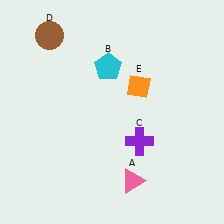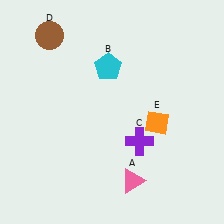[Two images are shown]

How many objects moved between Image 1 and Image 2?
1 object moved between the two images.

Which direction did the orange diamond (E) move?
The orange diamond (E) moved down.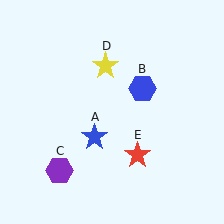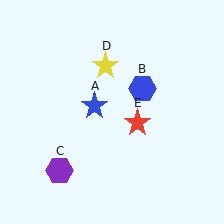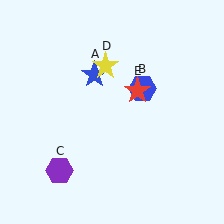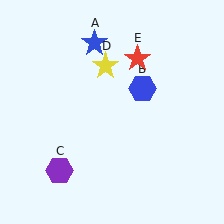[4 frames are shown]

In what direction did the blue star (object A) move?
The blue star (object A) moved up.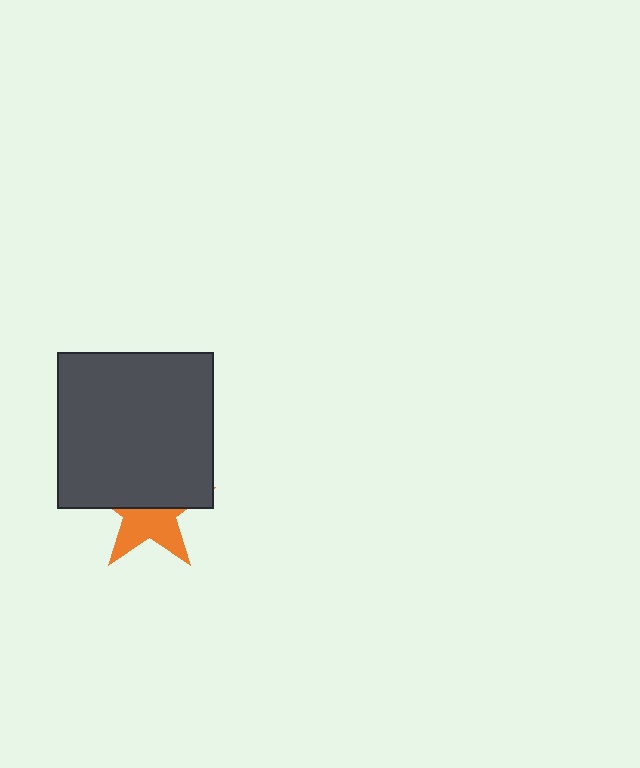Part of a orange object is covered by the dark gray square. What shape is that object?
It is a star.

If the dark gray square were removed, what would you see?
You would see the complete orange star.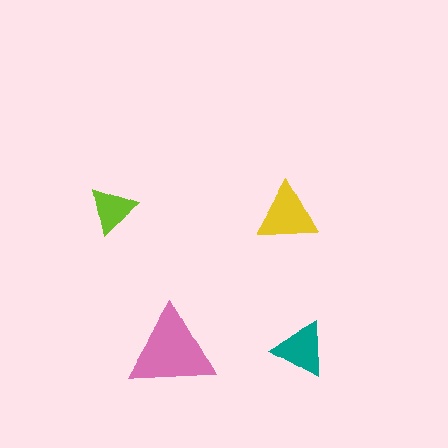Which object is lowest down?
The teal triangle is bottommost.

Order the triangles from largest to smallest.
the pink one, the yellow one, the teal one, the lime one.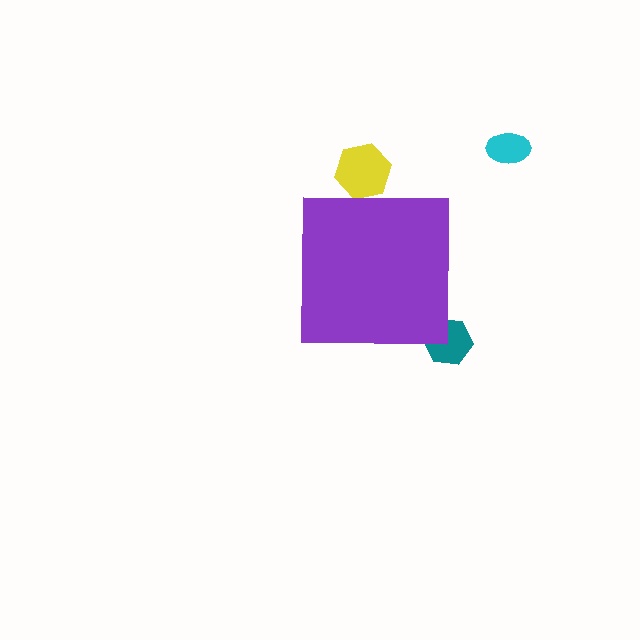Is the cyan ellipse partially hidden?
No, the cyan ellipse is fully visible.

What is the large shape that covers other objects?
A purple square.